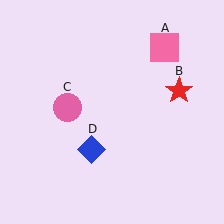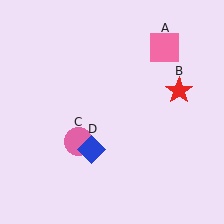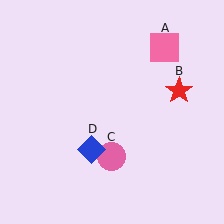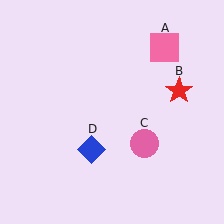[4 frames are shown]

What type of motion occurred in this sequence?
The pink circle (object C) rotated counterclockwise around the center of the scene.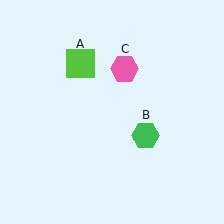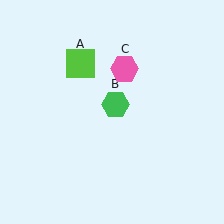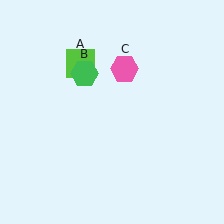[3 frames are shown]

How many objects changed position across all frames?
1 object changed position: green hexagon (object B).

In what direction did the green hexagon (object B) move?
The green hexagon (object B) moved up and to the left.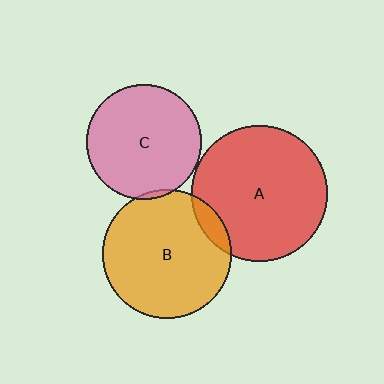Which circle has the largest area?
Circle A (red).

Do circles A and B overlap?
Yes.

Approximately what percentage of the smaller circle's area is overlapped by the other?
Approximately 10%.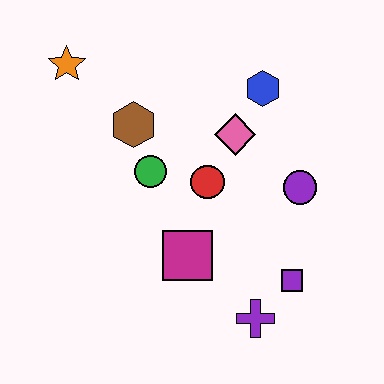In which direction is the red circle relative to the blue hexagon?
The red circle is below the blue hexagon.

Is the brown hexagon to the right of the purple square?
No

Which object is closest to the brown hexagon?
The green circle is closest to the brown hexagon.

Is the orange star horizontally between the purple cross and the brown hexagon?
No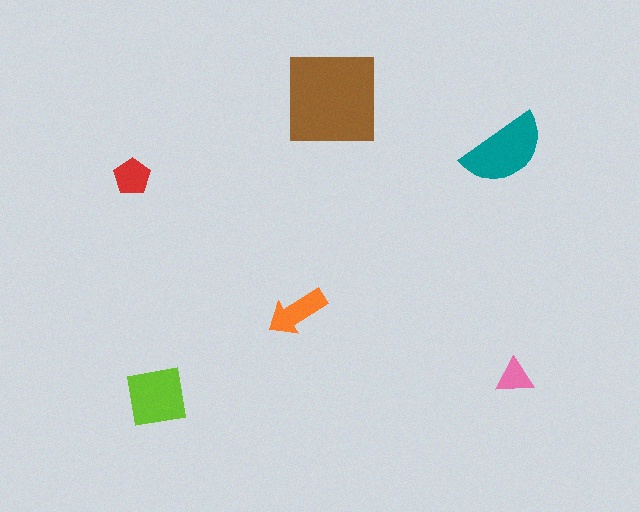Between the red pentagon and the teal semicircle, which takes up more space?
The teal semicircle.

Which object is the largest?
The brown square.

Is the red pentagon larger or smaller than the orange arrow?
Smaller.